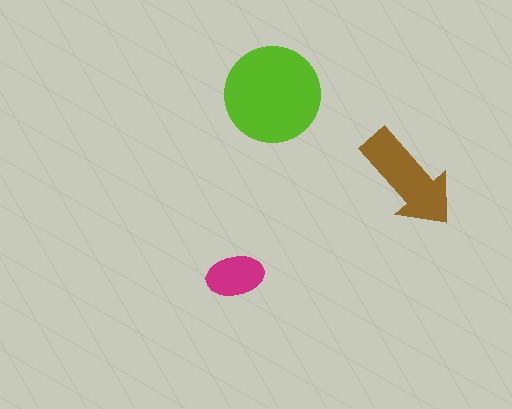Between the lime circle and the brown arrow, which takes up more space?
The lime circle.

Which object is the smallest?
The magenta ellipse.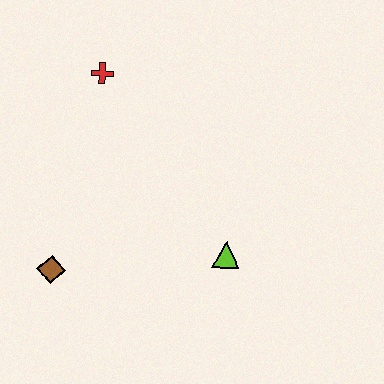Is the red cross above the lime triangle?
Yes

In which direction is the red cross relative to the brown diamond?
The red cross is above the brown diamond.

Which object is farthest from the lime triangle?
The red cross is farthest from the lime triangle.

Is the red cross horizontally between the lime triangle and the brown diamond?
Yes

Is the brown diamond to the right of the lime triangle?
No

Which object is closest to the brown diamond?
The lime triangle is closest to the brown diamond.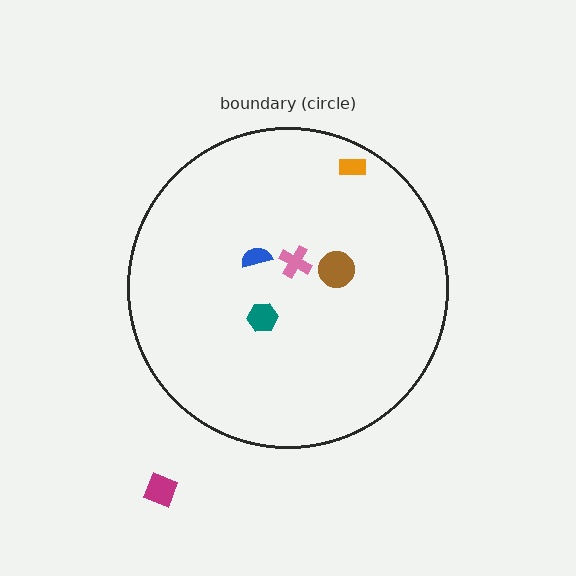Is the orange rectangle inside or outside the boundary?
Inside.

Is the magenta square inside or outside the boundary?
Outside.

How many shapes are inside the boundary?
5 inside, 1 outside.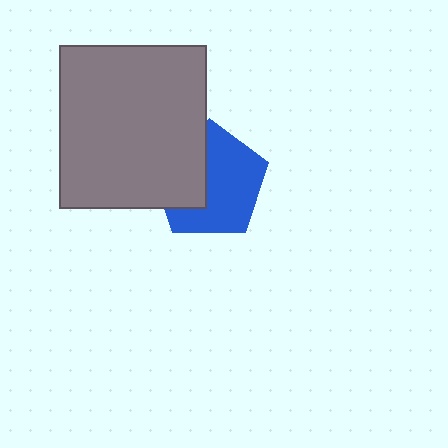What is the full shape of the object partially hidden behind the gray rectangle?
The partially hidden object is a blue pentagon.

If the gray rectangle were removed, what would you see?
You would see the complete blue pentagon.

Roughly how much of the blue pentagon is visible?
About half of it is visible (roughly 62%).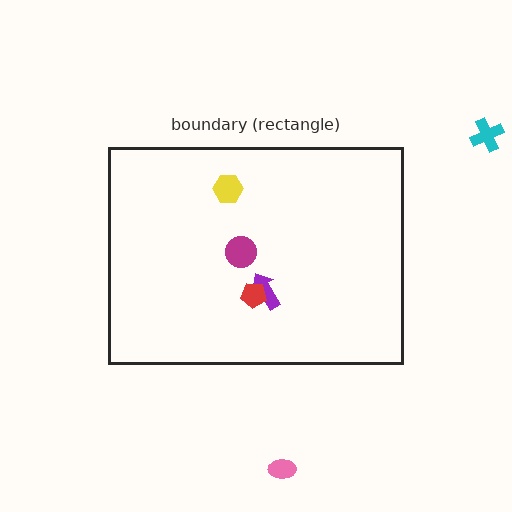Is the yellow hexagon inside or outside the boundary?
Inside.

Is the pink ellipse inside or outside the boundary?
Outside.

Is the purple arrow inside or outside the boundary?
Inside.